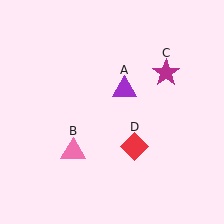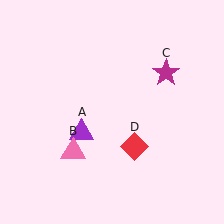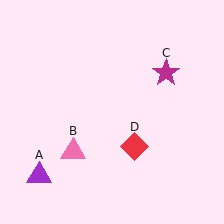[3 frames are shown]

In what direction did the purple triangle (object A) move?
The purple triangle (object A) moved down and to the left.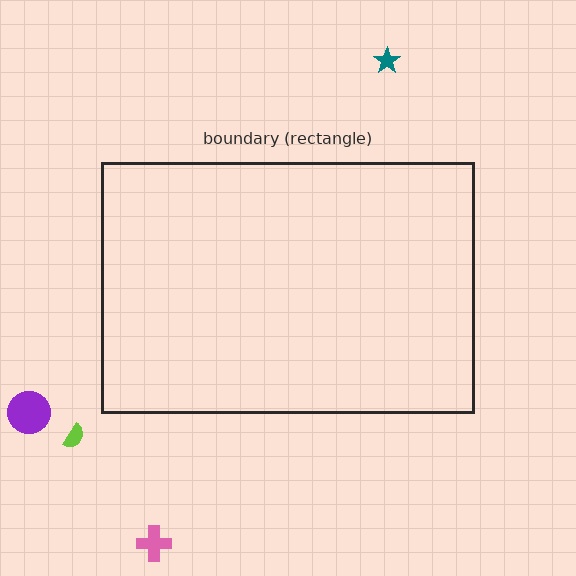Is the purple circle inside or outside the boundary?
Outside.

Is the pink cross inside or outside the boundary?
Outside.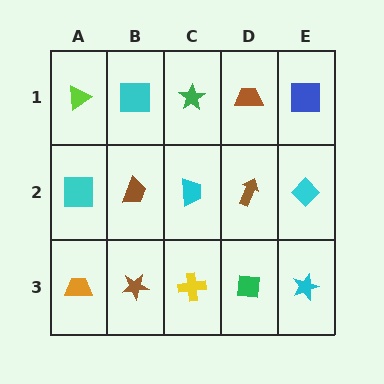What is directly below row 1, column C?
A cyan trapezoid.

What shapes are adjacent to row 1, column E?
A cyan diamond (row 2, column E), a brown trapezoid (row 1, column D).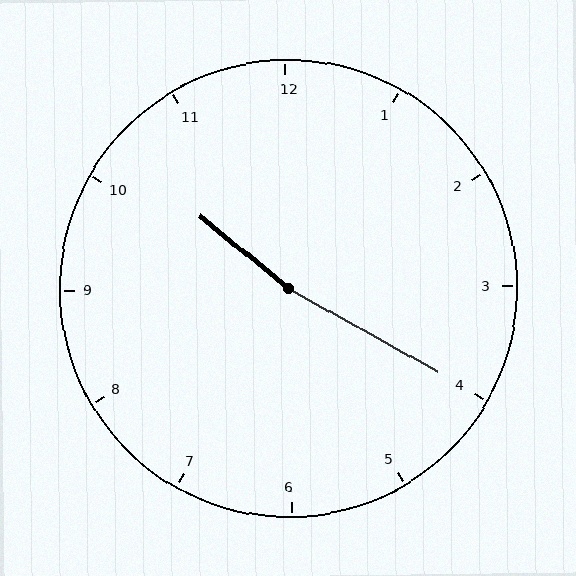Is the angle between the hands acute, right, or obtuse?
It is obtuse.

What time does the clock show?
10:20.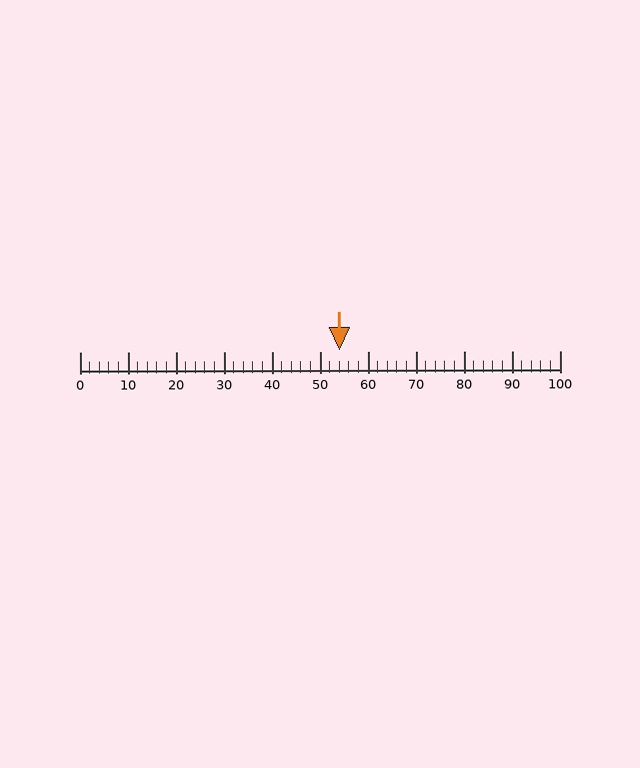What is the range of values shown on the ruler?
The ruler shows values from 0 to 100.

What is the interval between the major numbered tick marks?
The major tick marks are spaced 10 units apart.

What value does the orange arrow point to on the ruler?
The orange arrow points to approximately 54.